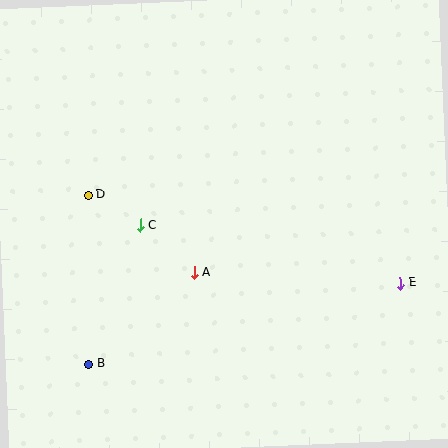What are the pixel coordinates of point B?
Point B is at (89, 364).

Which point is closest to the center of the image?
Point A at (194, 273) is closest to the center.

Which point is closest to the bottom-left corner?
Point B is closest to the bottom-left corner.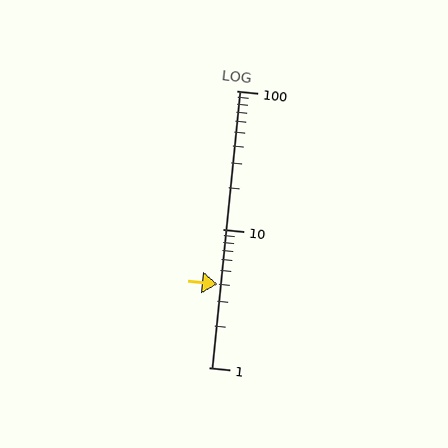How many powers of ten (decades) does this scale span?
The scale spans 2 decades, from 1 to 100.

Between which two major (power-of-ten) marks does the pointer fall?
The pointer is between 1 and 10.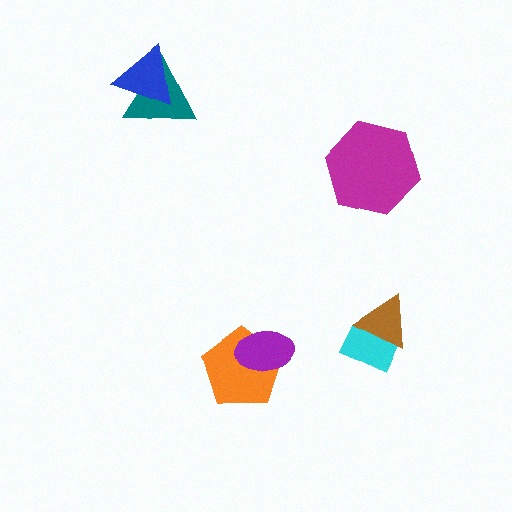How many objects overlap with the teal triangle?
1 object overlaps with the teal triangle.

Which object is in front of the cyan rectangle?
The brown triangle is in front of the cyan rectangle.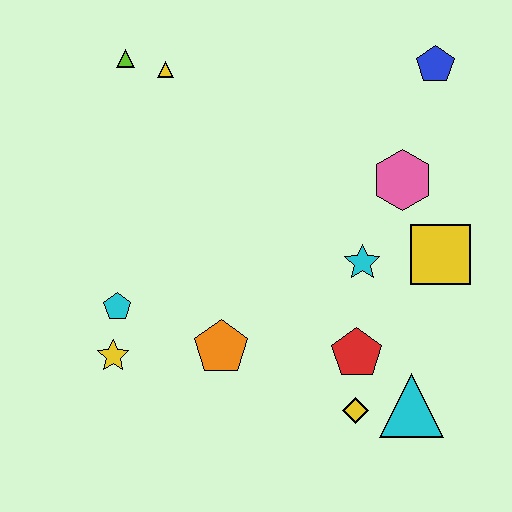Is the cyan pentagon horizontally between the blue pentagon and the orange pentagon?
No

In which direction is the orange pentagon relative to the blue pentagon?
The orange pentagon is below the blue pentagon.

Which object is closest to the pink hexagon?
The yellow square is closest to the pink hexagon.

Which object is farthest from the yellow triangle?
The cyan triangle is farthest from the yellow triangle.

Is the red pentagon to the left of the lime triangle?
No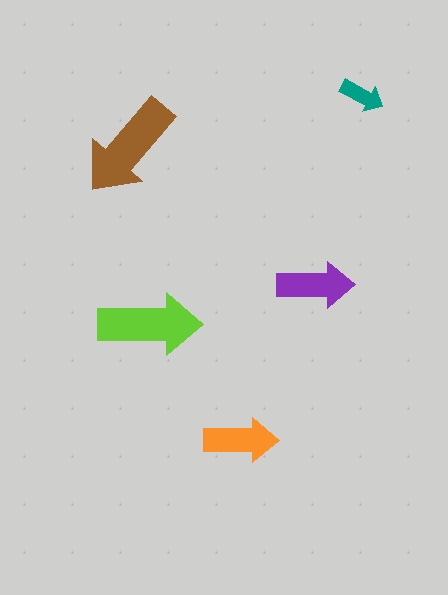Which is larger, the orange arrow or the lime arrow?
The lime one.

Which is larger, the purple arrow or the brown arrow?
The brown one.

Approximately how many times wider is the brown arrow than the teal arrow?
About 2.5 times wider.